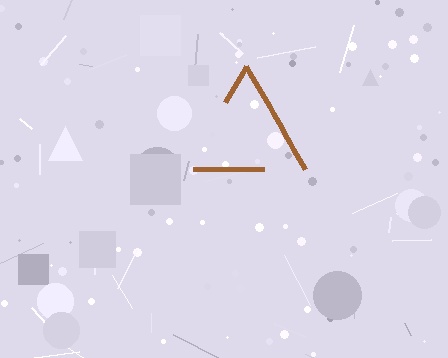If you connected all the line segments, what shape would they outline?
They would outline a triangle.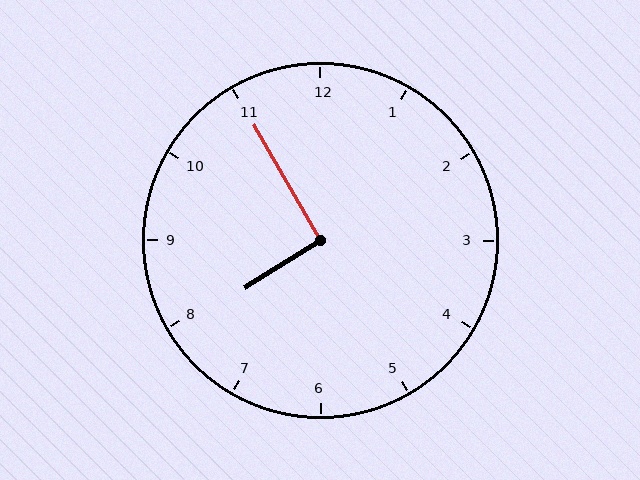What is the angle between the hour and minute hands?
Approximately 92 degrees.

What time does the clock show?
7:55.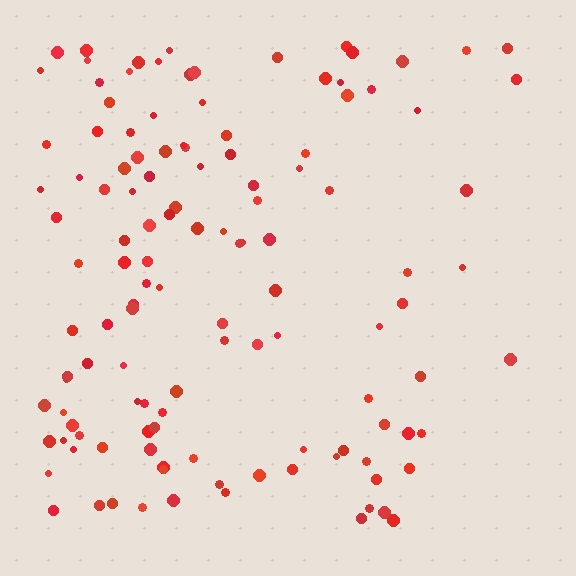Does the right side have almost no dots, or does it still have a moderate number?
Still a moderate number, just noticeably fewer than the left.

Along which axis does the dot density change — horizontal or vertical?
Horizontal.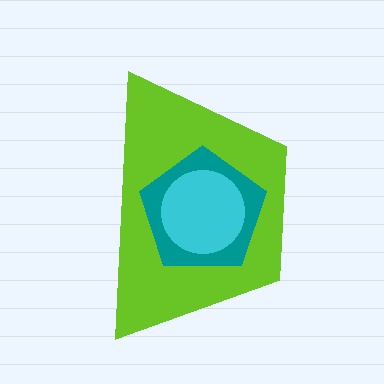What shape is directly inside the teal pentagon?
The cyan circle.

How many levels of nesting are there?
3.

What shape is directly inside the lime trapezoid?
The teal pentagon.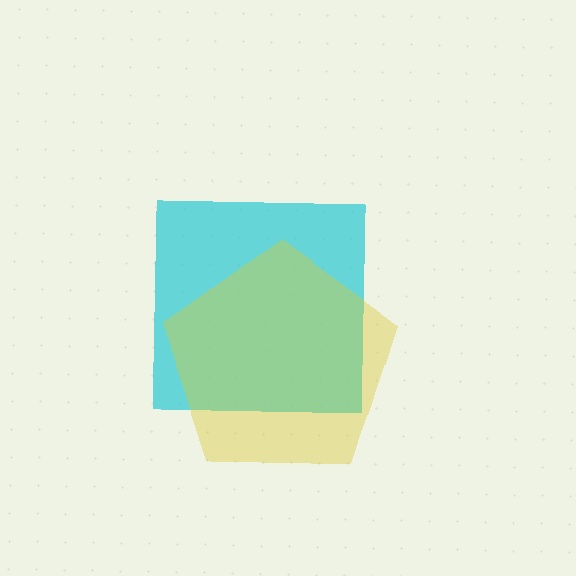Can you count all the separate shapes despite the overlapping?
Yes, there are 2 separate shapes.